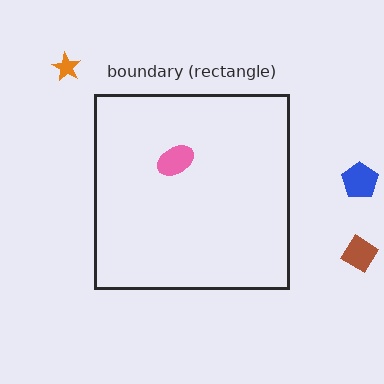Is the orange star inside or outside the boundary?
Outside.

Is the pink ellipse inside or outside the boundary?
Inside.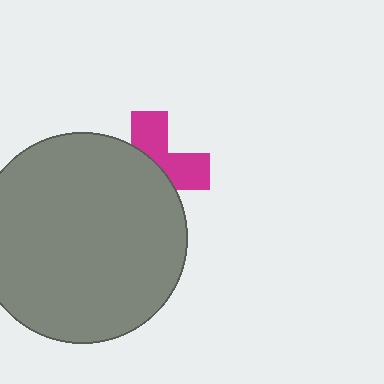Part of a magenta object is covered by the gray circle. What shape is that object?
It is a cross.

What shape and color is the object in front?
The object in front is a gray circle.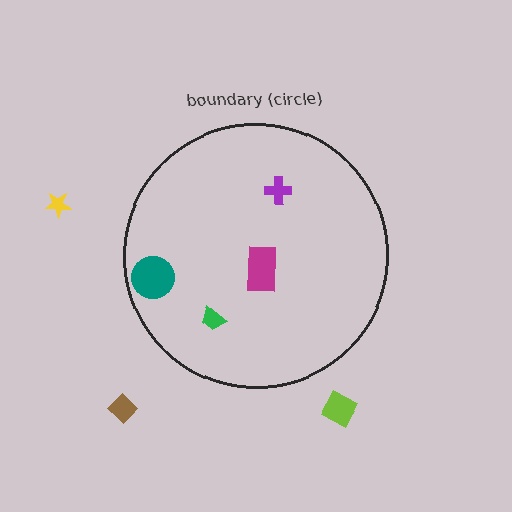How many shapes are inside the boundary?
4 inside, 3 outside.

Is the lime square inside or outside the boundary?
Outside.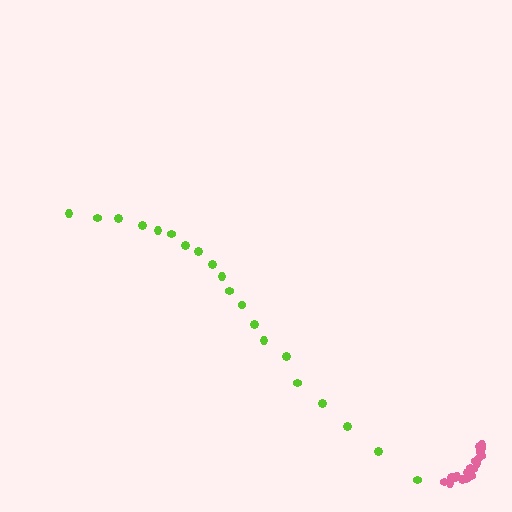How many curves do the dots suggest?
There are 2 distinct paths.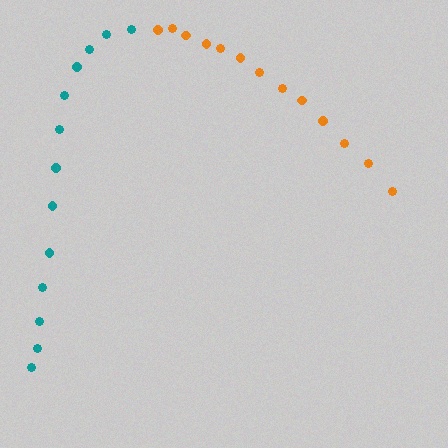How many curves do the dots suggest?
There are 2 distinct paths.